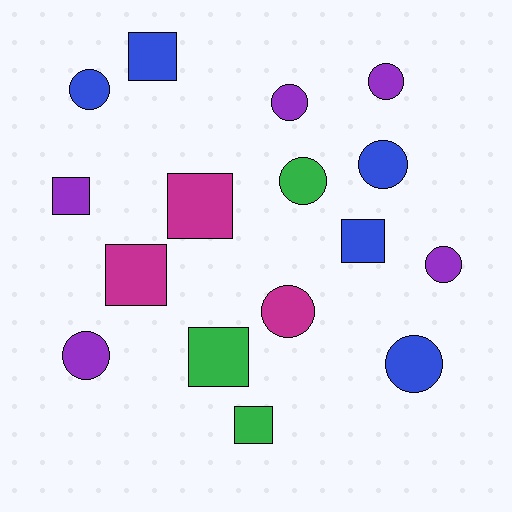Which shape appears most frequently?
Circle, with 9 objects.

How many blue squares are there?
There are 2 blue squares.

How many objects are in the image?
There are 16 objects.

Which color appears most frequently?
Blue, with 5 objects.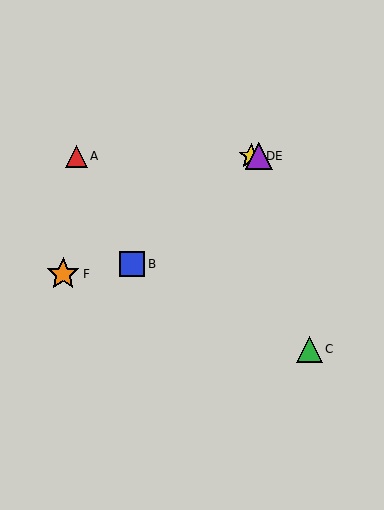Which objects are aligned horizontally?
Objects A, D, E are aligned horizontally.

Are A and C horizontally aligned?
No, A is at y≈156 and C is at y≈349.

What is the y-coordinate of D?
Object D is at y≈156.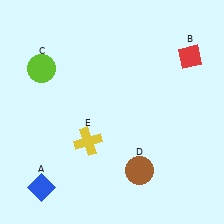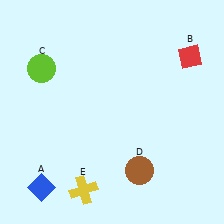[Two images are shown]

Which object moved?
The yellow cross (E) moved down.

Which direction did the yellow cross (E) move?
The yellow cross (E) moved down.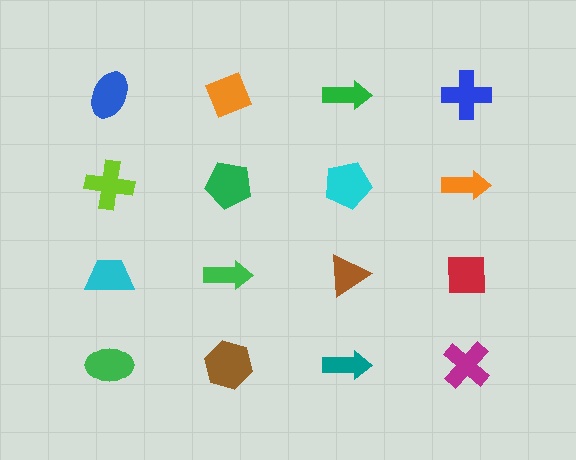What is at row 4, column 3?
A teal arrow.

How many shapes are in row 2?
4 shapes.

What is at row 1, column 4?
A blue cross.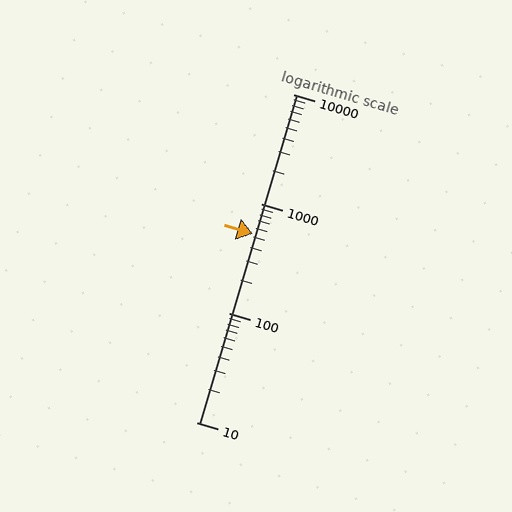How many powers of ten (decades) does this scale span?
The scale spans 3 decades, from 10 to 10000.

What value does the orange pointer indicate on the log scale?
The pointer indicates approximately 530.